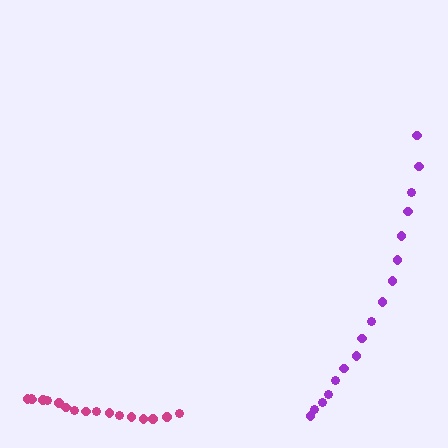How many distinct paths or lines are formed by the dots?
There are 2 distinct paths.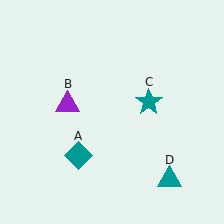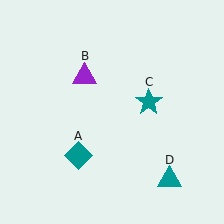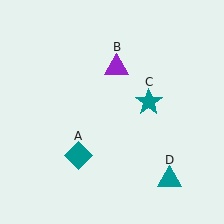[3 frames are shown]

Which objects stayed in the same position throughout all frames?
Teal diamond (object A) and teal star (object C) and teal triangle (object D) remained stationary.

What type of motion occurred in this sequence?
The purple triangle (object B) rotated clockwise around the center of the scene.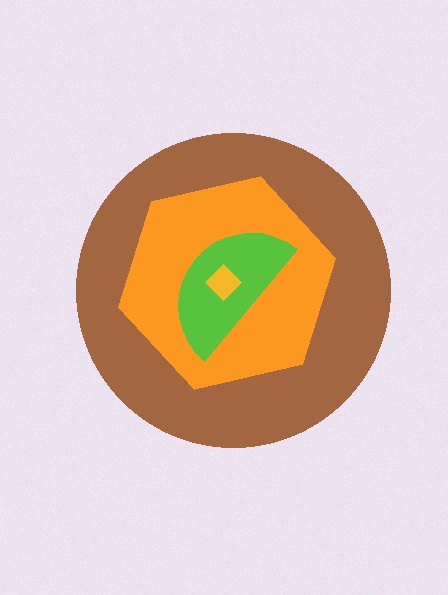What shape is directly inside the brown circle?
The orange hexagon.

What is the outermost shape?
The brown circle.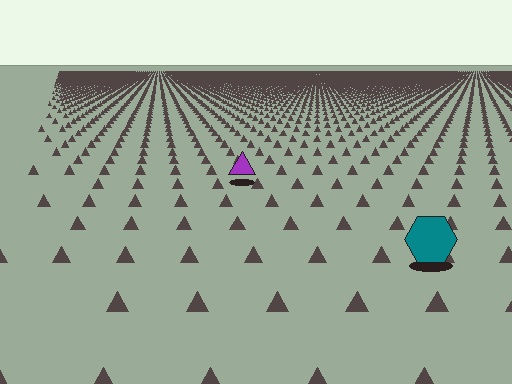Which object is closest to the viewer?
The teal hexagon is closest. The texture marks near it are larger and more spread out.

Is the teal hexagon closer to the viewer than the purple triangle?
Yes. The teal hexagon is closer — you can tell from the texture gradient: the ground texture is coarser near it.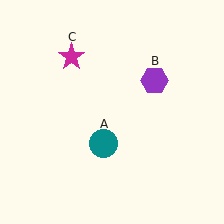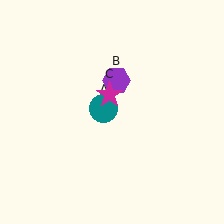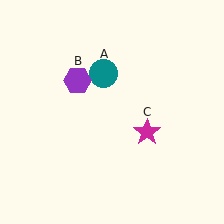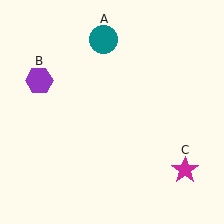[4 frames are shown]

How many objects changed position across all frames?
3 objects changed position: teal circle (object A), purple hexagon (object B), magenta star (object C).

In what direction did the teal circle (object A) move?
The teal circle (object A) moved up.